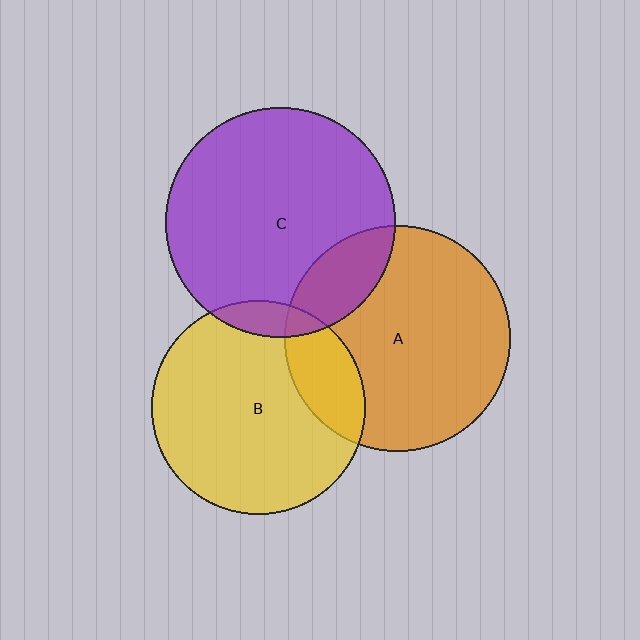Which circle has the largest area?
Circle C (purple).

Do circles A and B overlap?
Yes.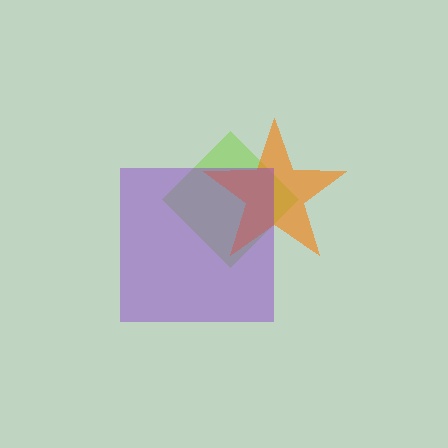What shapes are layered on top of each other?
The layered shapes are: a lime diamond, an orange star, a purple square.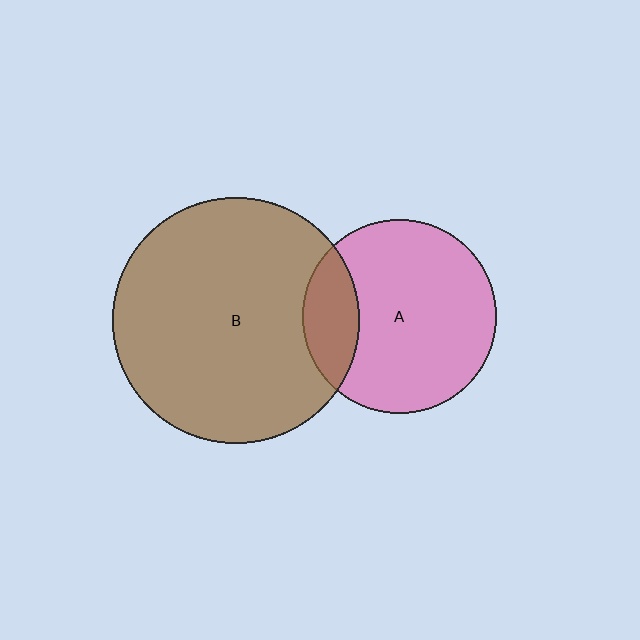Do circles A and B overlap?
Yes.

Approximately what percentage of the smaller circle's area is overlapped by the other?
Approximately 20%.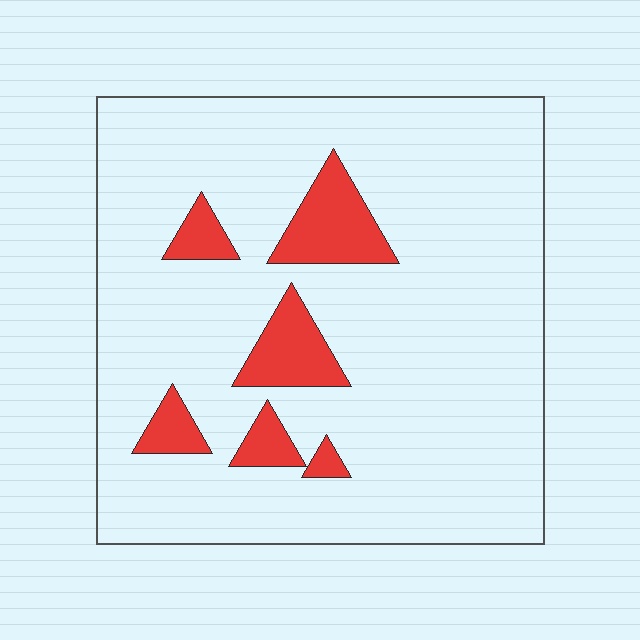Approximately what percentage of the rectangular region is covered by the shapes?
Approximately 10%.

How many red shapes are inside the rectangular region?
6.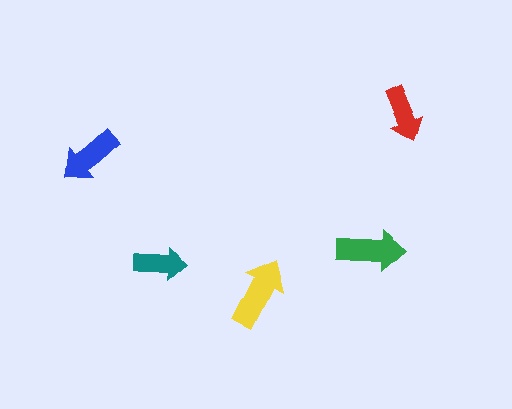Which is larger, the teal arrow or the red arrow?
The red one.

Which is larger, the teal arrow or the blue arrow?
The blue one.